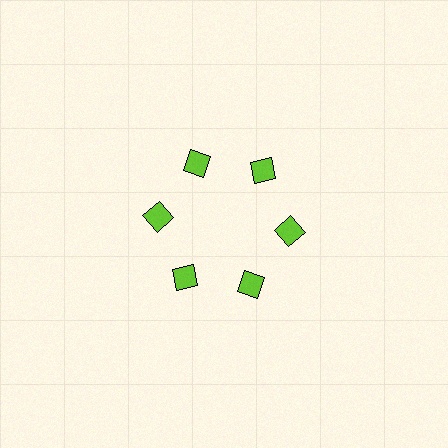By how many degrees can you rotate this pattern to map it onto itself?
The pattern maps onto itself every 60 degrees of rotation.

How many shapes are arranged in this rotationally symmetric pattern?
There are 12 shapes, arranged in 6 groups of 2.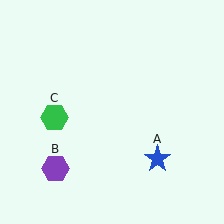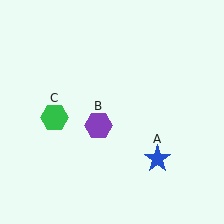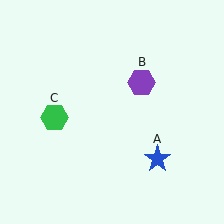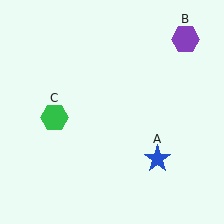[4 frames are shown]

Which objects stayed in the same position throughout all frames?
Blue star (object A) and green hexagon (object C) remained stationary.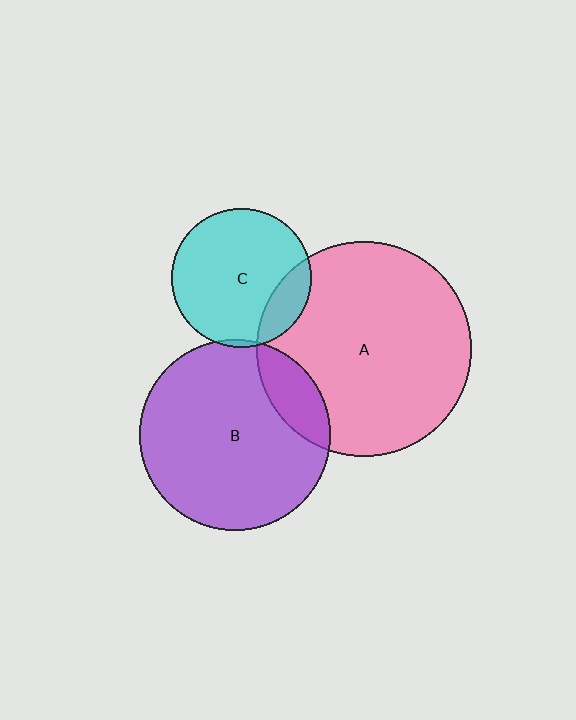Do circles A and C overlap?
Yes.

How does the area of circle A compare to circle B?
Approximately 1.3 times.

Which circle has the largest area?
Circle A (pink).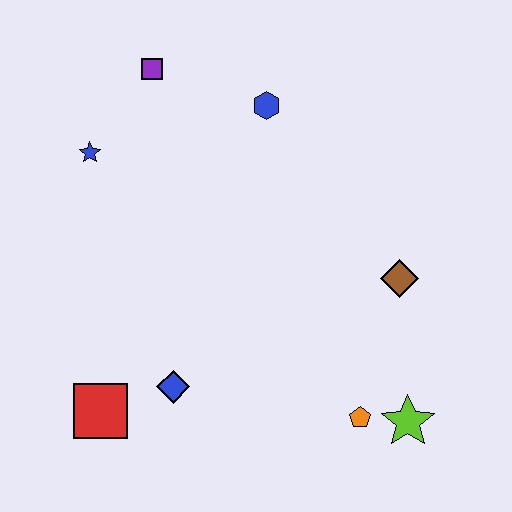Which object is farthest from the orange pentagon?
The purple square is farthest from the orange pentagon.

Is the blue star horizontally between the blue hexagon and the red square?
No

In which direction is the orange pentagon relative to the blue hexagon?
The orange pentagon is below the blue hexagon.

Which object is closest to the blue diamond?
The red square is closest to the blue diamond.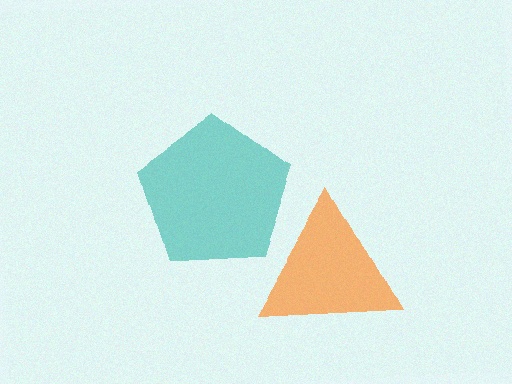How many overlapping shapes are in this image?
There are 2 overlapping shapes in the image.